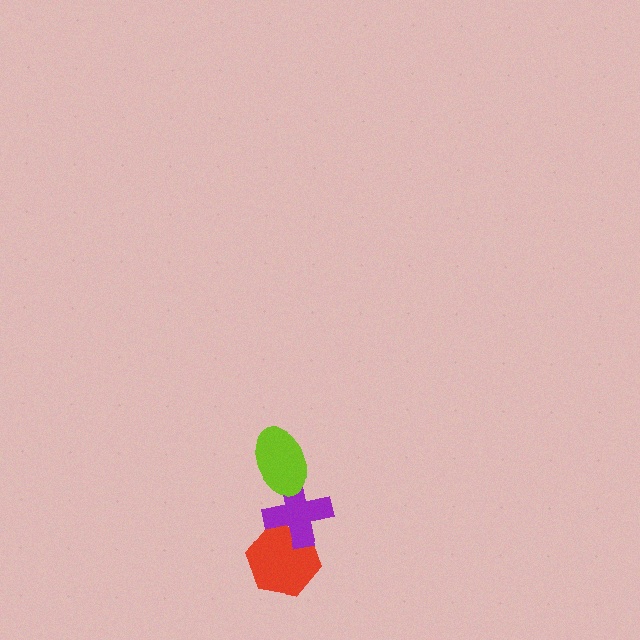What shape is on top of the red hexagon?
The purple cross is on top of the red hexagon.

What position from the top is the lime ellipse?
The lime ellipse is 1st from the top.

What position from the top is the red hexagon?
The red hexagon is 3rd from the top.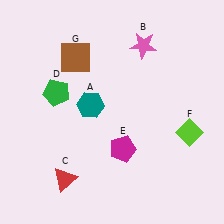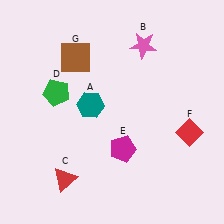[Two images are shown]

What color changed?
The diamond (F) changed from lime in Image 1 to red in Image 2.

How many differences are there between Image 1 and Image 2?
There is 1 difference between the two images.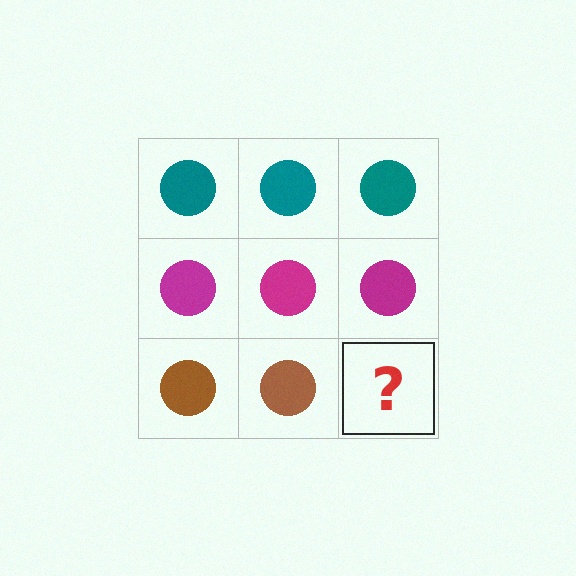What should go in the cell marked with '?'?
The missing cell should contain a brown circle.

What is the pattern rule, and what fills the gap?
The rule is that each row has a consistent color. The gap should be filled with a brown circle.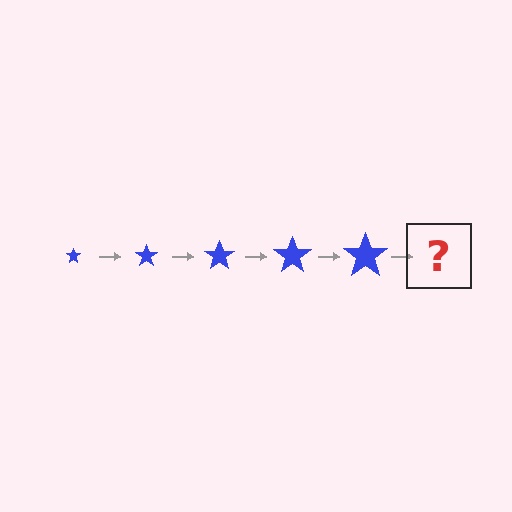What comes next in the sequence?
The next element should be a blue star, larger than the previous one.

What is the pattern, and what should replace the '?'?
The pattern is that the star gets progressively larger each step. The '?' should be a blue star, larger than the previous one.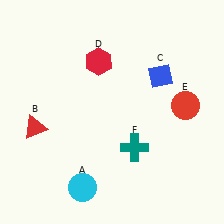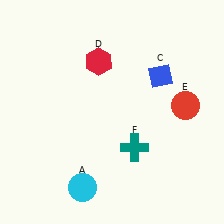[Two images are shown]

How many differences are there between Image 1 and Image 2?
There is 1 difference between the two images.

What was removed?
The red triangle (B) was removed in Image 2.